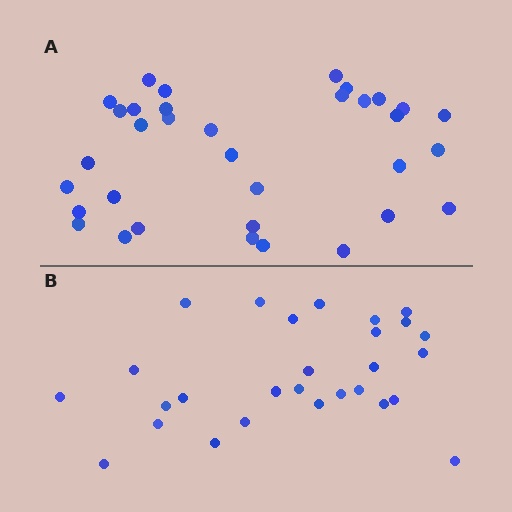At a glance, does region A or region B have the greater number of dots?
Region A (the top region) has more dots.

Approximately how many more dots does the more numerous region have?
Region A has about 6 more dots than region B.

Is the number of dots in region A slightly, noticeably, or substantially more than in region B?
Region A has only slightly more — the two regions are fairly close. The ratio is roughly 1.2 to 1.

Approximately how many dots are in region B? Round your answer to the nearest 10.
About 30 dots. (The exact count is 28, which rounds to 30.)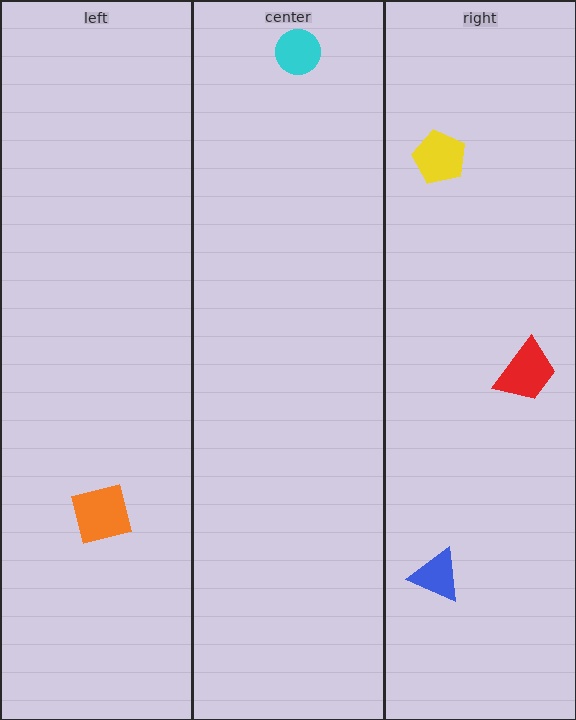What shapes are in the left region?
The orange square.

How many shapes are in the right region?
3.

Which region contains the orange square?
The left region.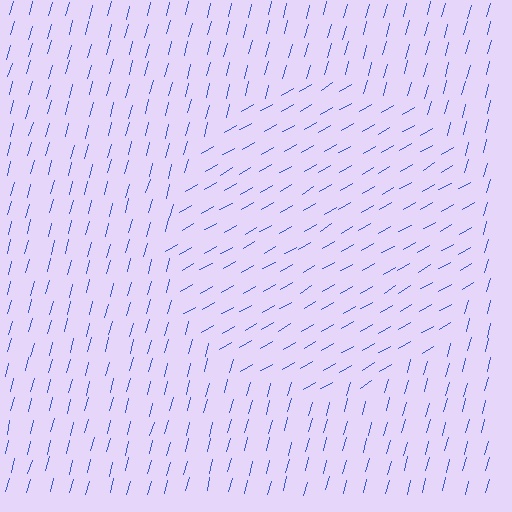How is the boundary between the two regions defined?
The boundary is defined purely by a change in line orientation (approximately 45 degrees difference). All lines are the same color and thickness.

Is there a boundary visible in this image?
Yes, there is a texture boundary formed by a change in line orientation.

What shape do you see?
I see a circle.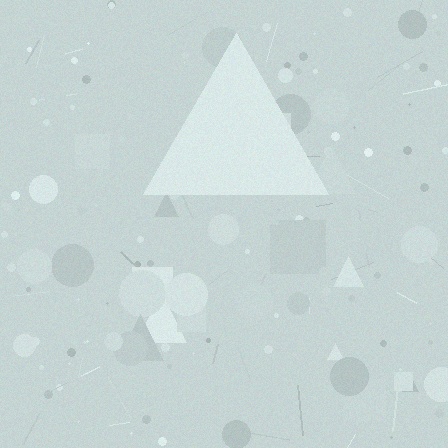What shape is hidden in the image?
A triangle is hidden in the image.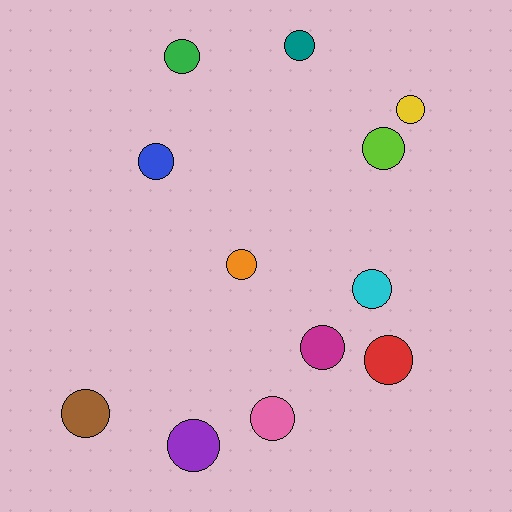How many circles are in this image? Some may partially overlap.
There are 12 circles.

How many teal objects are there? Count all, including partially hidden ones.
There is 1 teal object.